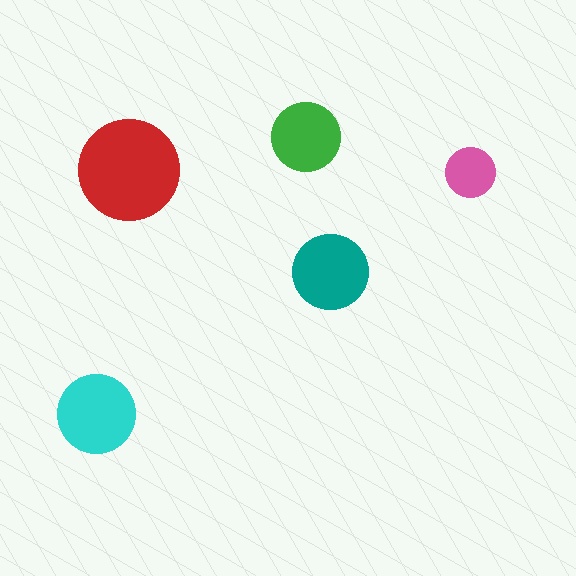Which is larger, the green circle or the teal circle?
The teal one.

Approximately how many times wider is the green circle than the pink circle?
About 1.5 times wider.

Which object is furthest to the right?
The pink circle is rightmost.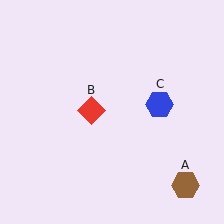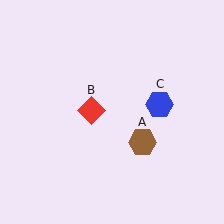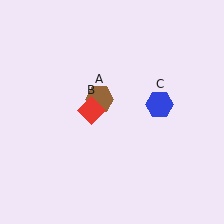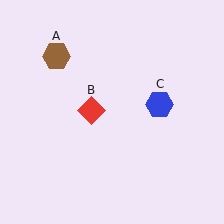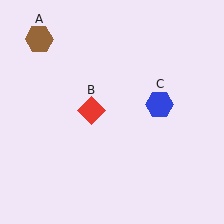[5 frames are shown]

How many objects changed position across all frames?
1 object changed position: brown hexagon (object A).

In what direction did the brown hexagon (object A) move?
The brown hexagon (object A) moved up and to the left.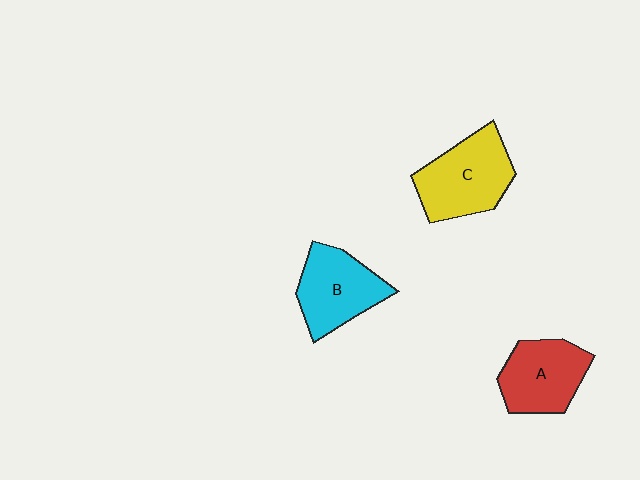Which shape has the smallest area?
Shape A (red).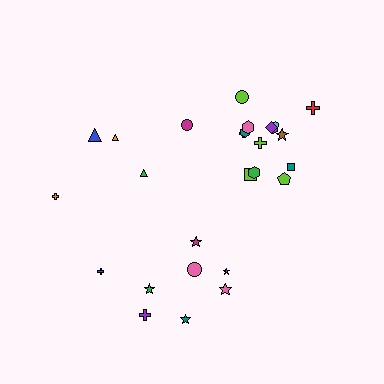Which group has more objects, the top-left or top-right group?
The top-right group.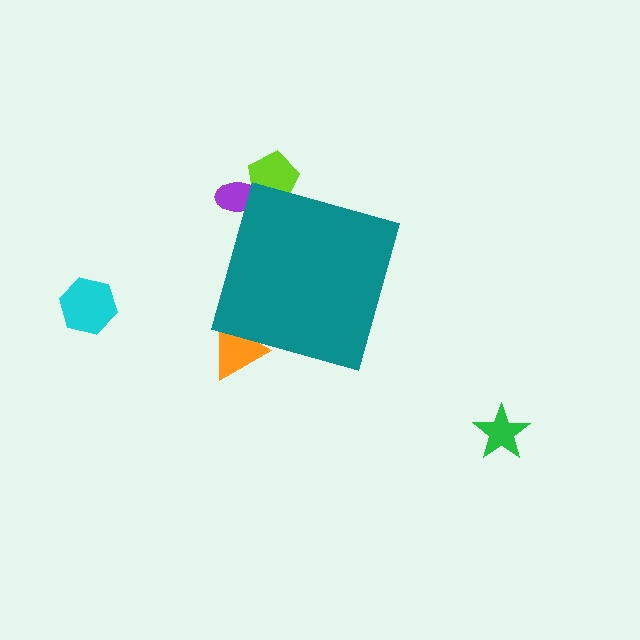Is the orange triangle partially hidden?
Yes, the orange triangle is partially hidden behind the teal diamond.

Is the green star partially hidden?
No, the green star is fully visible.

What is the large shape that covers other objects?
A teal diamond.